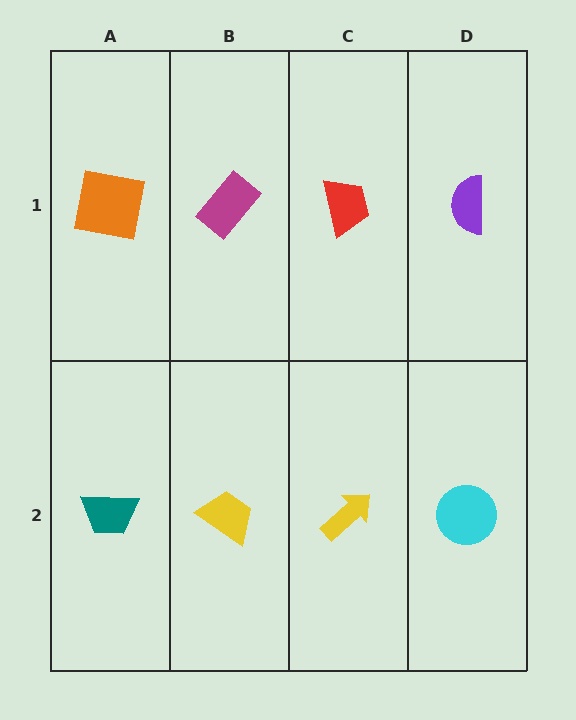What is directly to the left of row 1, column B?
An orange square.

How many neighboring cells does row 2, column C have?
3.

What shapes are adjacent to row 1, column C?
A yellow arrow (row 2, column C), a magenta rectangle (row 1, column B), a purple semicircle (row 1, column D).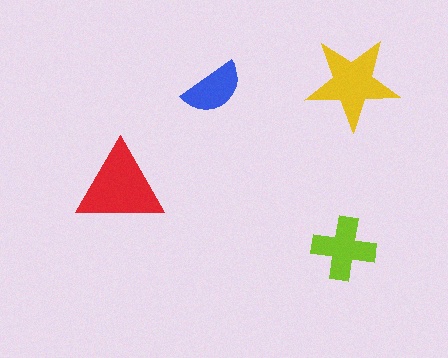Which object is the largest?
The red triangle.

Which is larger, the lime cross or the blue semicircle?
The lime cross.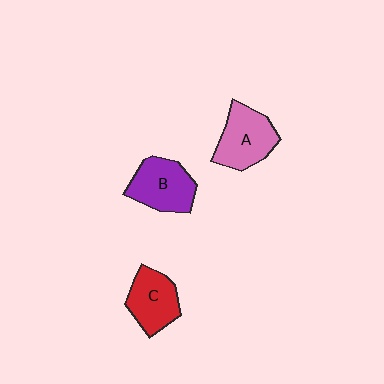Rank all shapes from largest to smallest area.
From largest to smallest: A (pink), B (purple), C (red).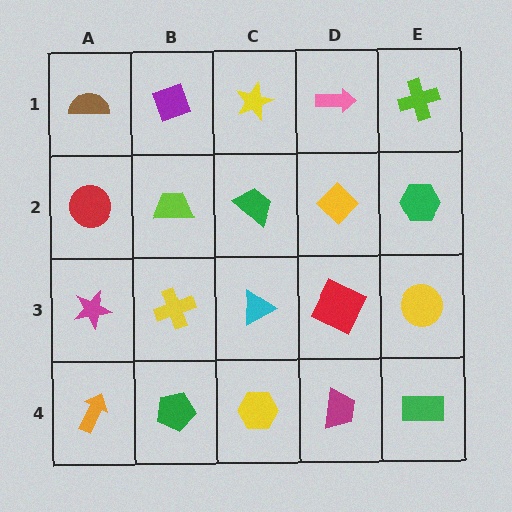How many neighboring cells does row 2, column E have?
3.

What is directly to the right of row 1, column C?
A pink arrow.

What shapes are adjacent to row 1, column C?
A green trapezoid (row 2, column C), a purple diamond (row 1, column B), a pink arrow (row 1, column D).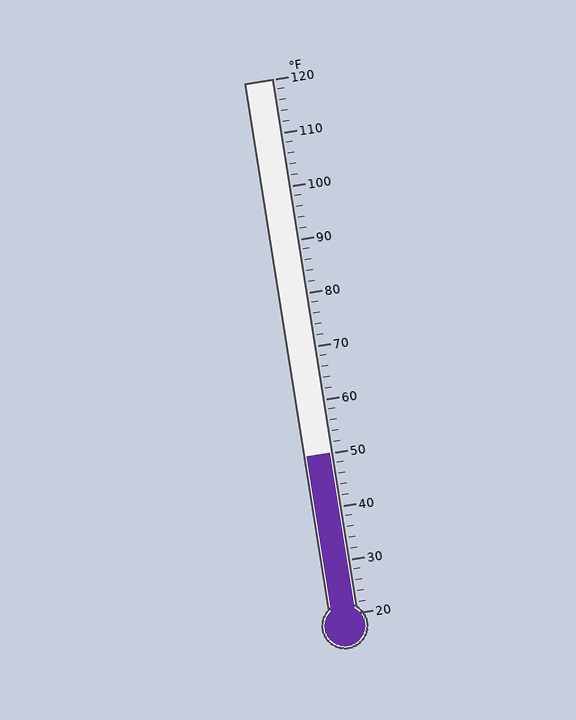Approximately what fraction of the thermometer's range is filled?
The thermometer is filled to approximately 30% of its range.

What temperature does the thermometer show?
The thermometer shows approximately 50°F.